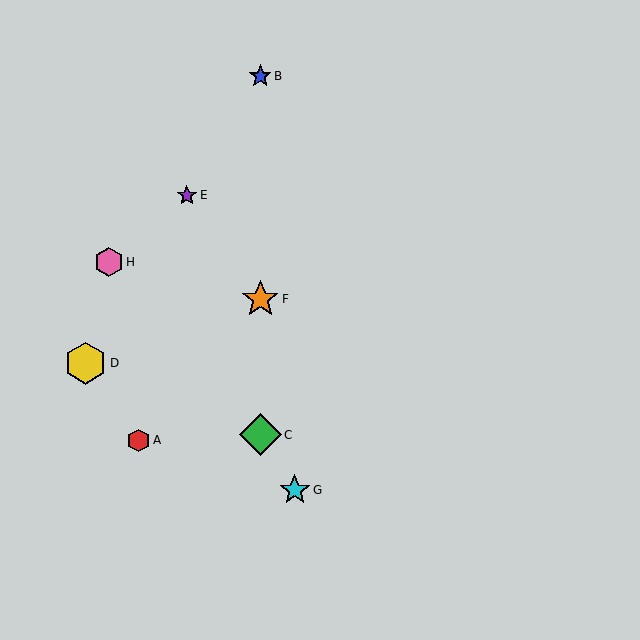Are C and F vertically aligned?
Yes, both are at x≈260.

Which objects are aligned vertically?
Objects B, C, F are aligned vertically.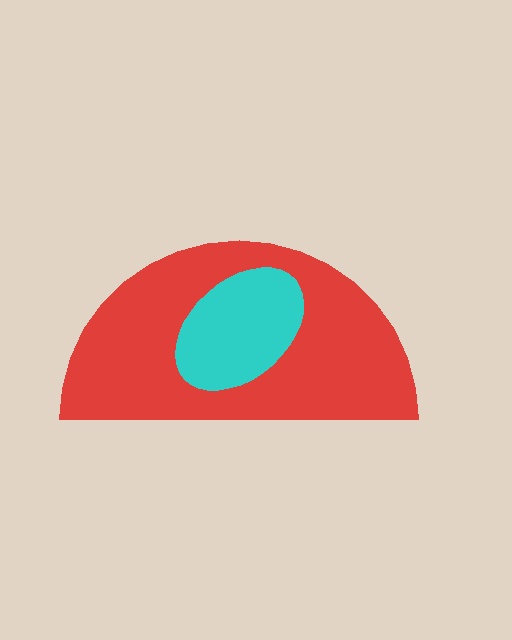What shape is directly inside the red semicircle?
The cyan ellipse.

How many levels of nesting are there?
2.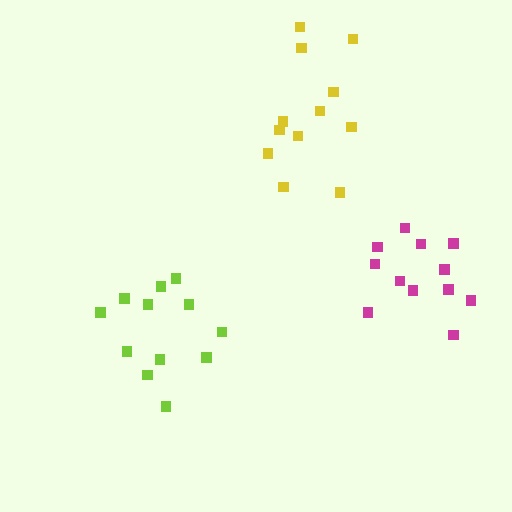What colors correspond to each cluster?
The clusters are colored: magenta, lime, yellow.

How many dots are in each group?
Group 1: 12 dots, Group 2: 12 dots, Group 3: 12 dots (36 total).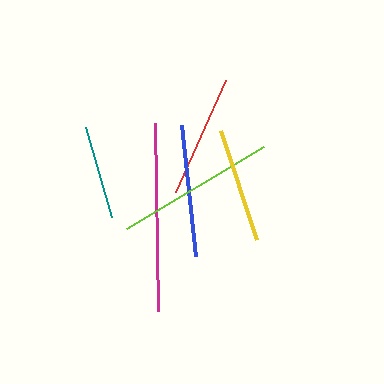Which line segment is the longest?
The magenta line is the longest at approximately 188 pixels.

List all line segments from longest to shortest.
From longest to shortest: magenta, lime, blue, red, yellow, teal.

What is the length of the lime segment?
The lime segment is approximately 160 pixels long.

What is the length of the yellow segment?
The yellow segment is approximately 114 pixels long.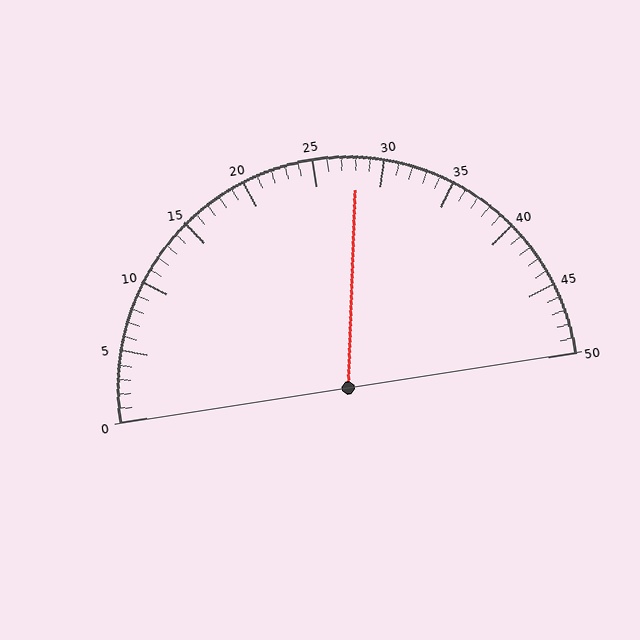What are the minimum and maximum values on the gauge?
The gauge ranges from 0 to 50.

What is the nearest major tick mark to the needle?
The nearest major tick mark is 30.